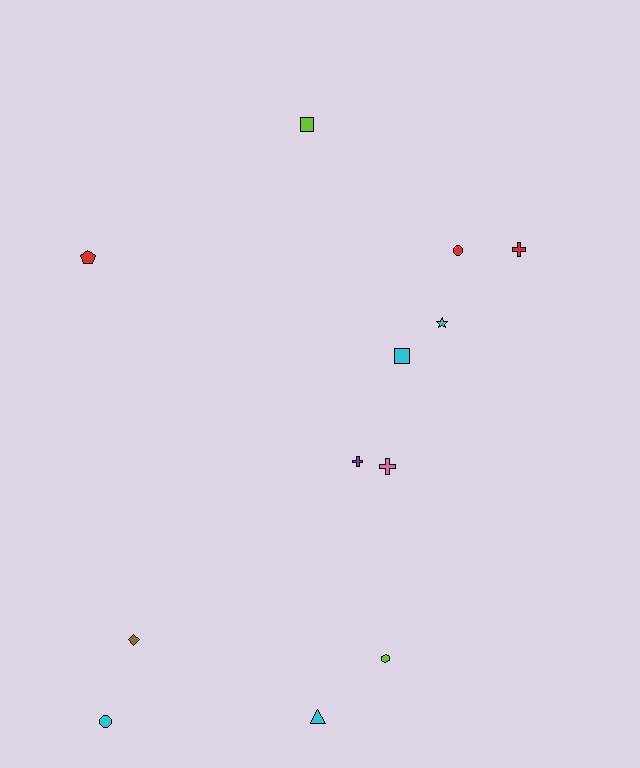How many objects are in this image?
There are 12 objects.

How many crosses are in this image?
There are 3 crosses.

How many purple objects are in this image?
There is 1 purple object.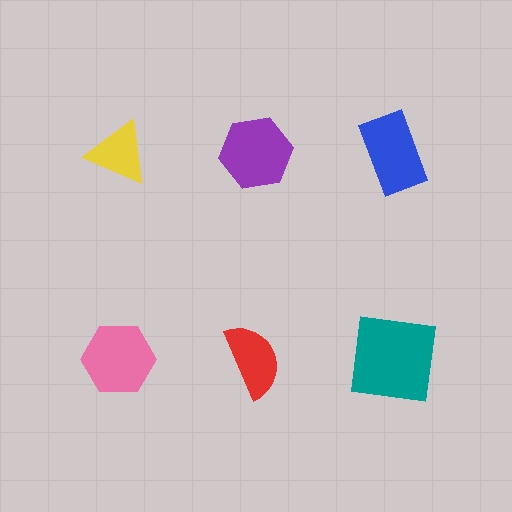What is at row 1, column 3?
A blue rectangle.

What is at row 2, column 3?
A teal square.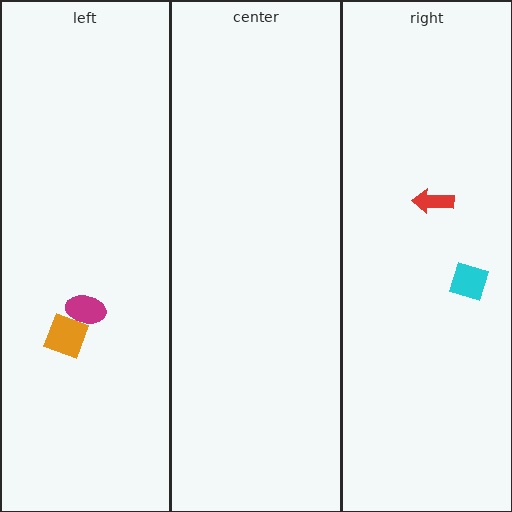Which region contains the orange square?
The left region.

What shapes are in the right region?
The cyan diamond, the red arrow.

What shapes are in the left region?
The magenta ellipse, the orange square.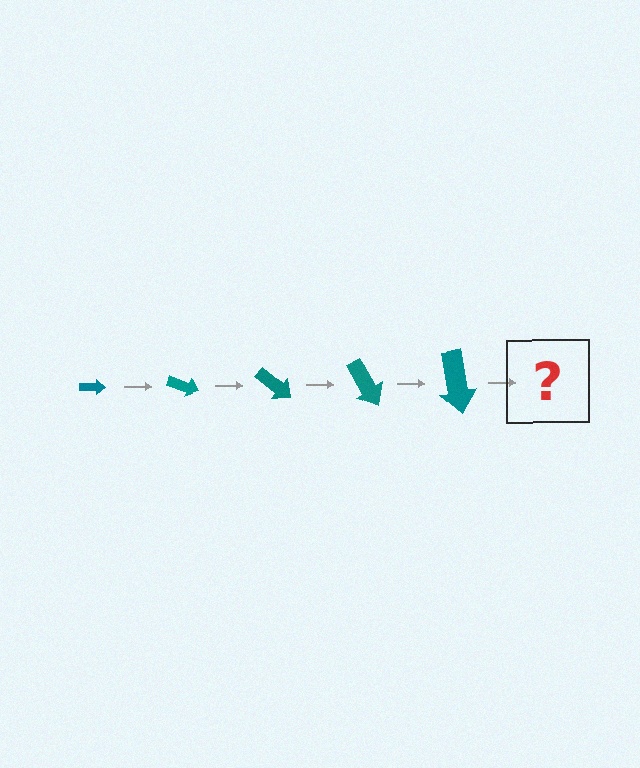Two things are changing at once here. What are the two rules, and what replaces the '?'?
The two rules are that the arrow grows larger each step and it rotates 20 degrees each step. The '?' should be an arrow, larger than the previous one and rotated 100 degrees from the start.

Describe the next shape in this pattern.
It should be an arrow, larger than the previous one and rotated 100 degrees from the start.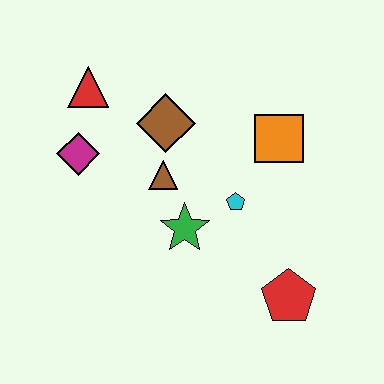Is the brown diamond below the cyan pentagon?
No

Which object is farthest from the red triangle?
The red pentagon is farthest from the red triangle.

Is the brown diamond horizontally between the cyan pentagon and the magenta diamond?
Yes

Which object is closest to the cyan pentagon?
The green star is closest to the cyan pentagon.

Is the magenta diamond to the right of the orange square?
No